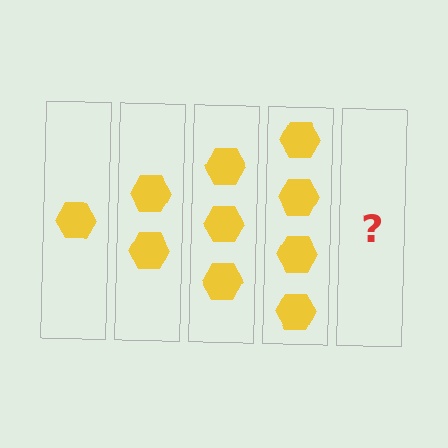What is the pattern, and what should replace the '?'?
The pattern is that each step adds one more hexagon. The '?' should be 5 hexagons.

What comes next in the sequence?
The next element should be 5 hexagons.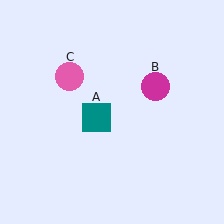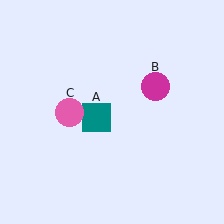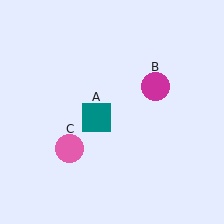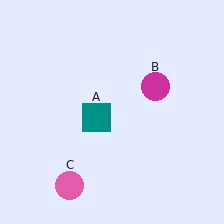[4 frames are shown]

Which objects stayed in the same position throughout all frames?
Teal square (object A) and magenta circle (object B) remained stationary.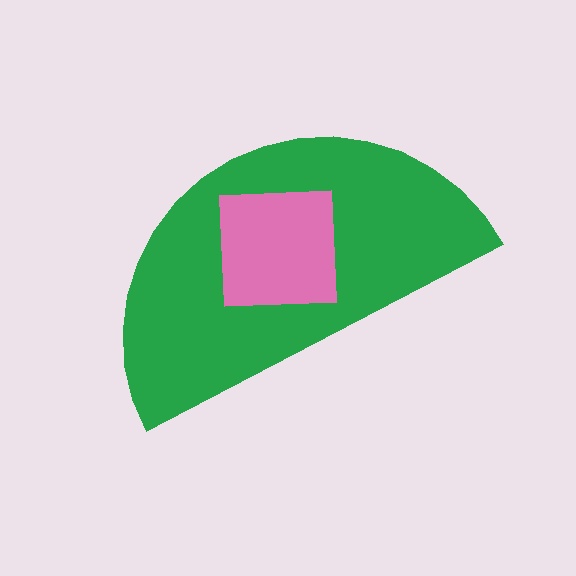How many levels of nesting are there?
2.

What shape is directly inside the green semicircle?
The pink square.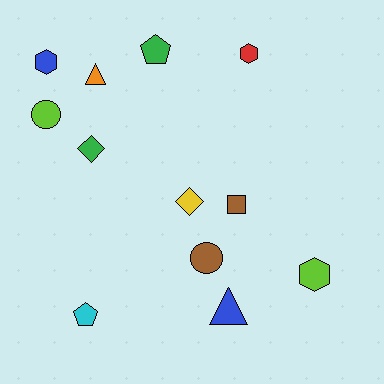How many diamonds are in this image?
There are 2 diamonds.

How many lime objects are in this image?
There are 2 lime objects.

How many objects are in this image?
There are 12 objects.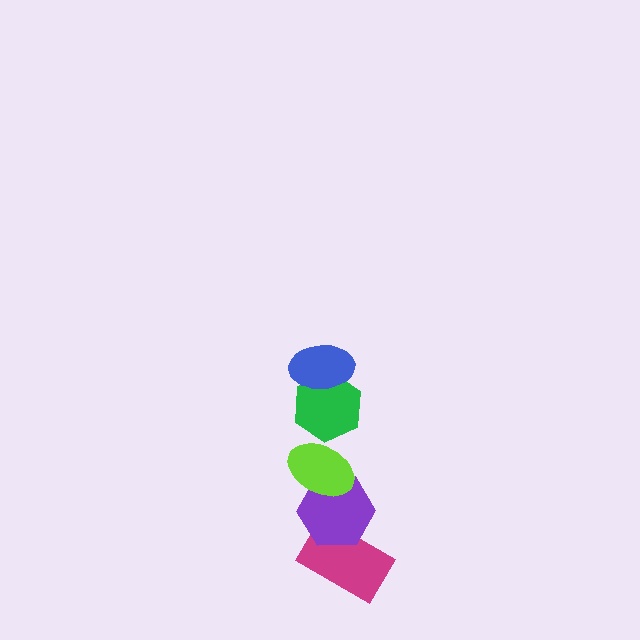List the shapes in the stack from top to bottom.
From top to bottom: the blue ellipse, the green hexagon, the lime ellipse, the purple hexagon, the magenta rectangle.